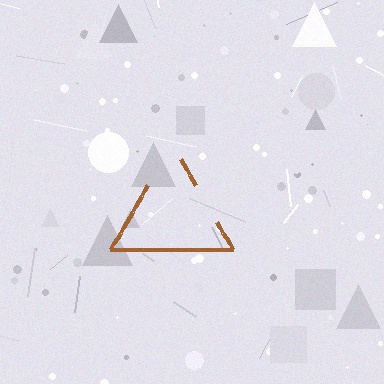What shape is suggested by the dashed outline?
The dashed outline suggests a triangle.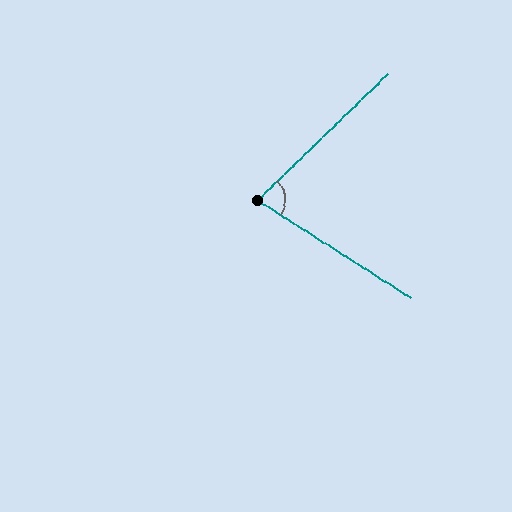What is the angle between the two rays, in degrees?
Approximately 77 degrees.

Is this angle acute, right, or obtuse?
It is acute.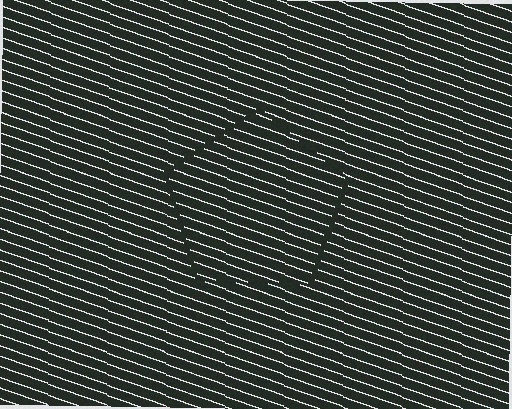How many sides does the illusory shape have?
5 sides — the line-ends trace a pentagon.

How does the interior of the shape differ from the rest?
The interior of the shape contains the same grating, shifted by half a period — the contour is defined by the phase discontinuity where line-ends from the inner and outer gratings abut.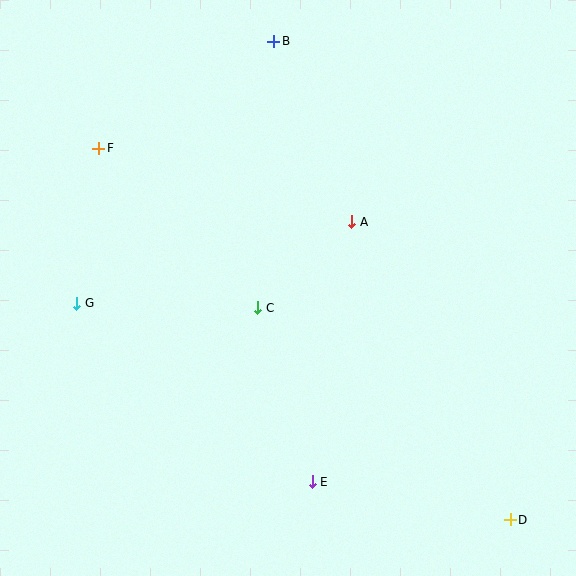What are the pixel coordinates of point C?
Point C is at (258, 308).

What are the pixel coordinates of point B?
Point B is at (274, 41).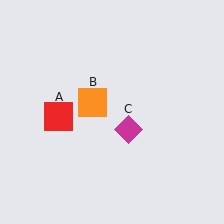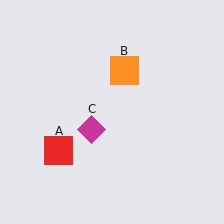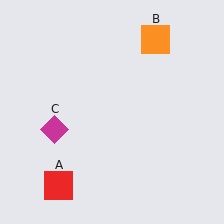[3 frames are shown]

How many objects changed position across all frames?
3 objects changed position: red square (object A), orange square (object B), magenta diamond (object C).